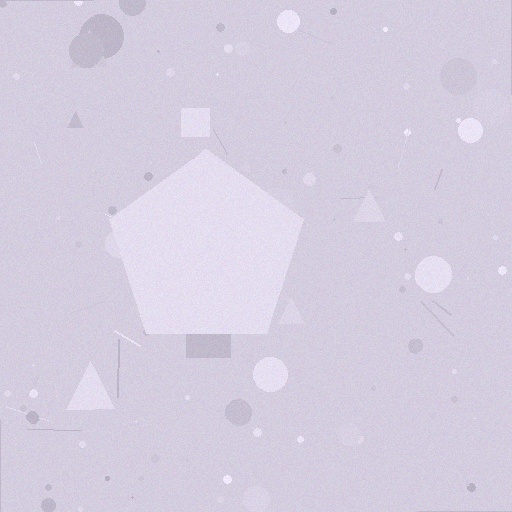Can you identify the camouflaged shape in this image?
The camouflaged shape is a pentagon.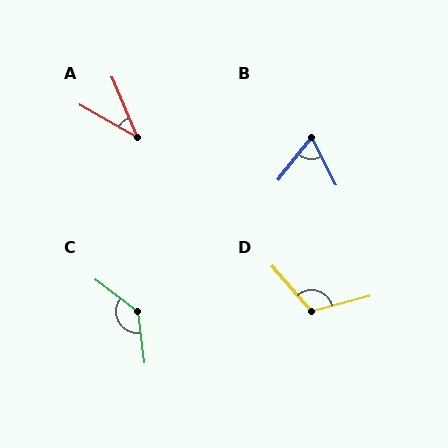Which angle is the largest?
C, at approximately 135 degrees.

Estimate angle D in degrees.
Approximately 116 degrees.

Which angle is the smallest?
A, at approximately 38 degrees.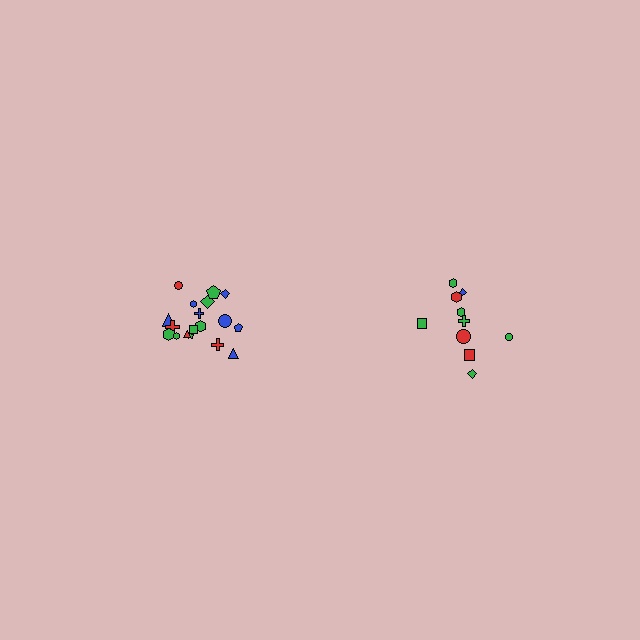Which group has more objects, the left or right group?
The left group.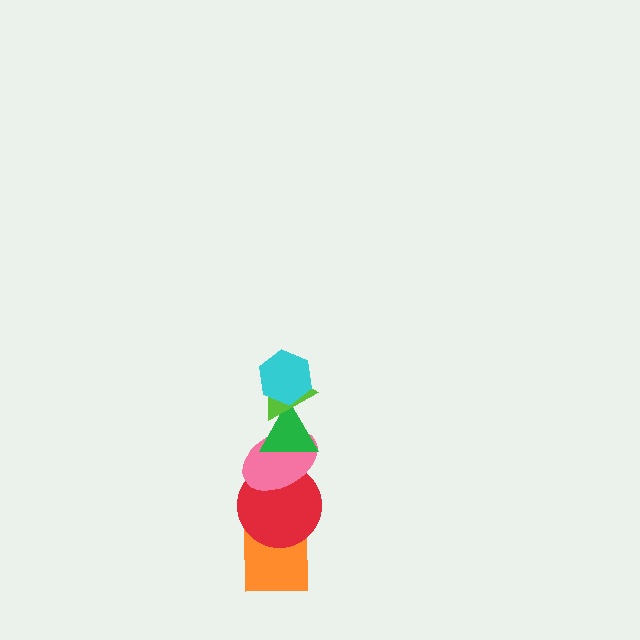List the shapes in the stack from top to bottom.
From top to bottom: the cyan hexagon, the lime triangle, the green triangle, the pink ellipse, the red circle, the orange square.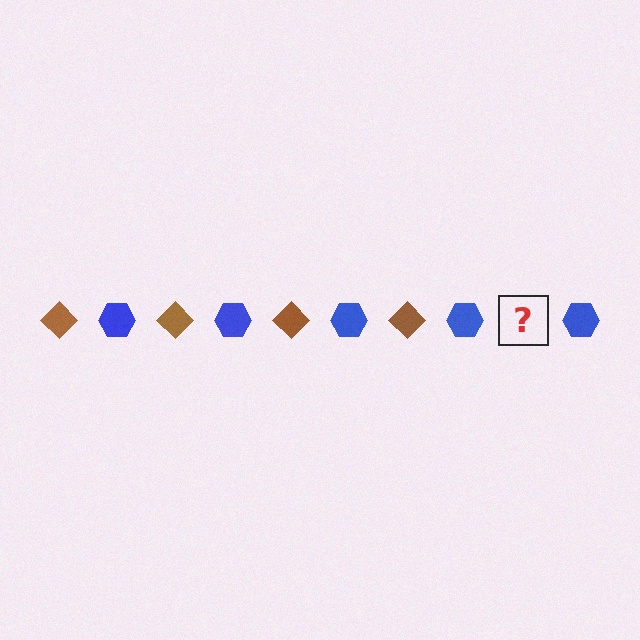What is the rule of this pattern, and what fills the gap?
The rule is that the pattern alternates between brown diamond and blue hexagon. The gap should be filled with a brown diamond.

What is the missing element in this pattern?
The missing element is a brown diamond.